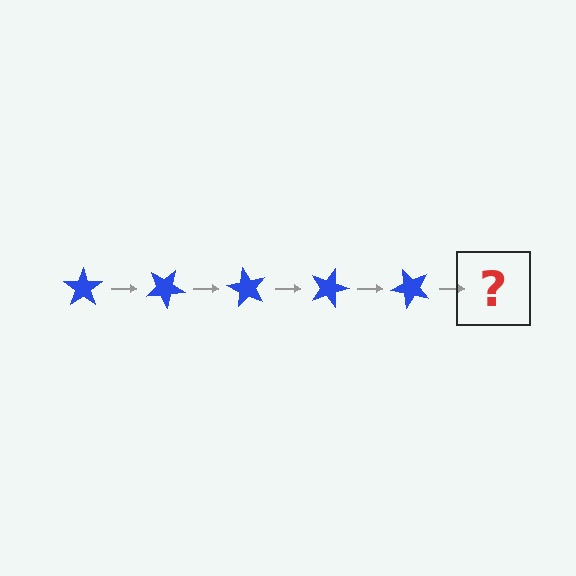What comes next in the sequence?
The next element should be a blue star rotated 150 degrees.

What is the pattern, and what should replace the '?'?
The pattern is that the star rotates 30 degrees each step. The '?' should be a blue star rotated 150 degrees.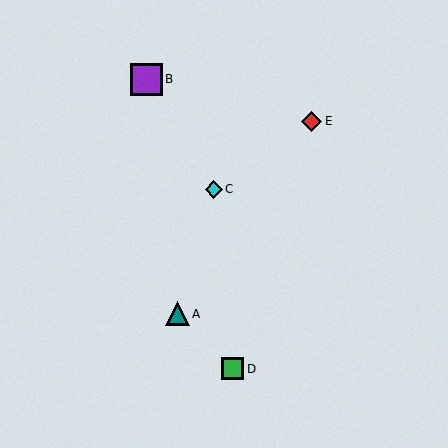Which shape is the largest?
The purple square (labeled B) is the largest.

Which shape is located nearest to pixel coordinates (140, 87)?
The purple square (labeled B) at (146, 79) is nearest to that location.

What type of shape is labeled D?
Shape D is a green square.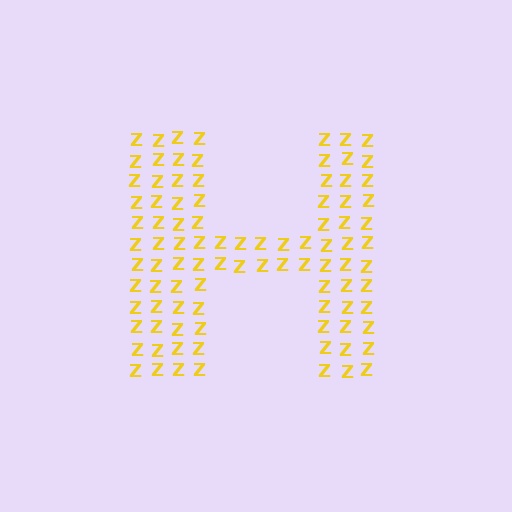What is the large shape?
The large shape is the letter H.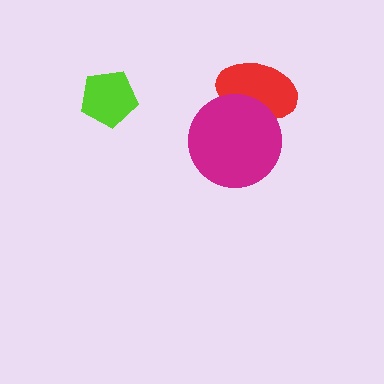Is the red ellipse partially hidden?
Yes, it is partially covered by another shape.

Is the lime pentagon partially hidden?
No, no other shape covers it.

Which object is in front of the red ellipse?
The magenta circle is in front of the red ellipse.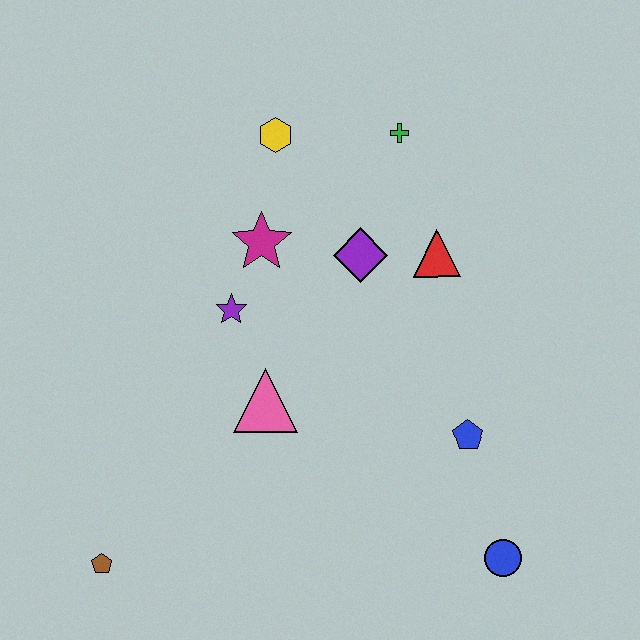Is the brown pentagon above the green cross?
No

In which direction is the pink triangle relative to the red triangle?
The pink triangle is to the left of the red triangle.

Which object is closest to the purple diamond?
The red triangle is closest to the purple diamond.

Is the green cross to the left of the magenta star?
No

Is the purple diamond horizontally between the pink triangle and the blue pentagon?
Yes